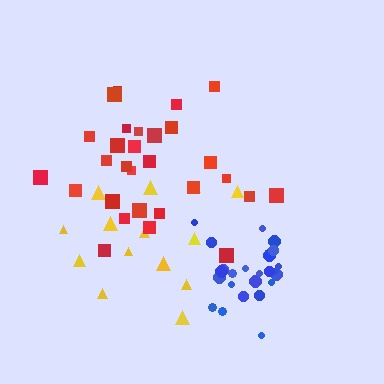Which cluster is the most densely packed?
Blue.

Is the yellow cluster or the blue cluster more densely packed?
Blue.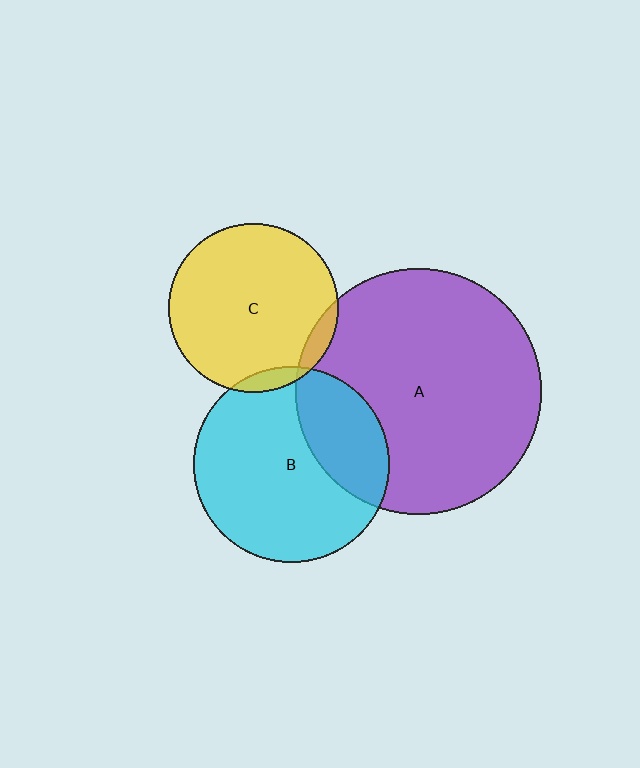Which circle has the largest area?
Circle A (purple).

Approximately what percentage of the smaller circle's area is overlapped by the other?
Approximately 30%.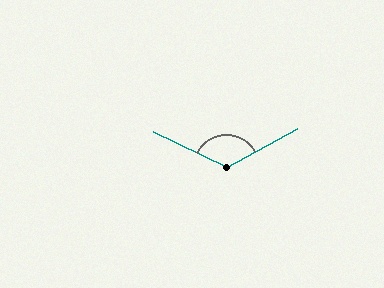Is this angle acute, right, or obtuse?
It is obtuse.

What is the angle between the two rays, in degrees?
Approximately 126 degrees.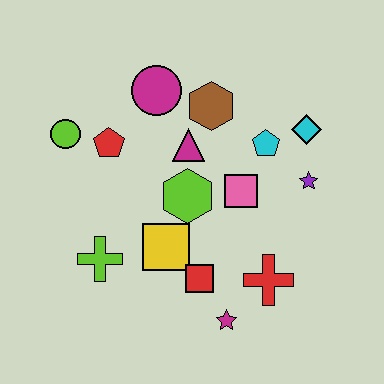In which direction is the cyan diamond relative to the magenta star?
The cyan diamond is above the magenta star.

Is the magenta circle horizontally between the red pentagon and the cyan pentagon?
Yes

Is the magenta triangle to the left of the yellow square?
No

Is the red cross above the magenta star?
Yes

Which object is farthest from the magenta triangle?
The magenta star is farthest from the magenta triangle.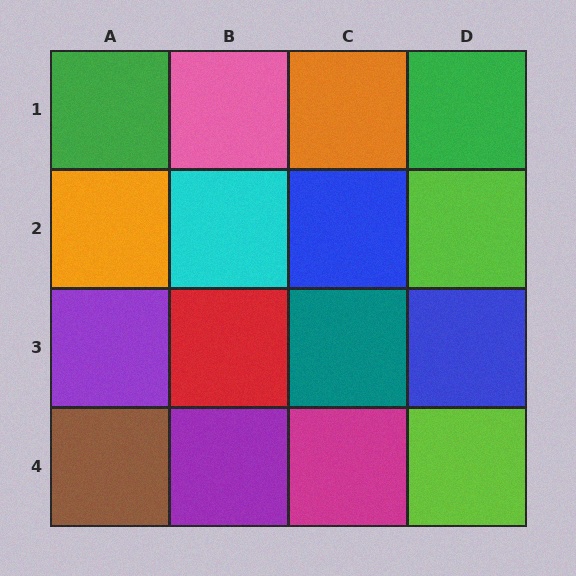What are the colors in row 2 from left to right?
Orange, cyan, blue, lime.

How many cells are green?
2 cells are green.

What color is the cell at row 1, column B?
Pink.